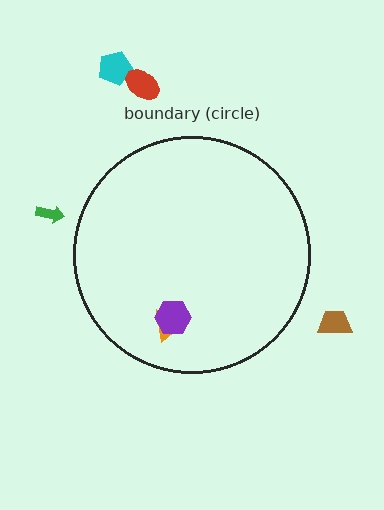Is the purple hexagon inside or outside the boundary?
Inside.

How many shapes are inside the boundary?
2 inside, 4 outside.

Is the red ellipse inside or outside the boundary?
Outside.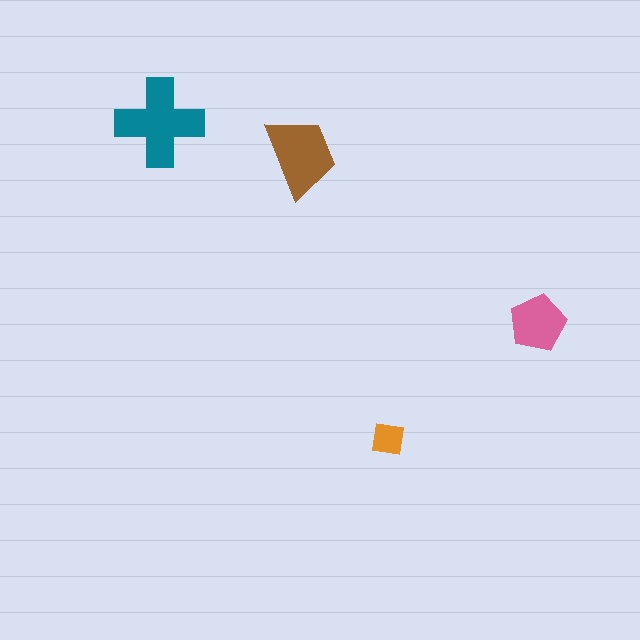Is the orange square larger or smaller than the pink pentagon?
Smaller.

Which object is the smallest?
The orange square.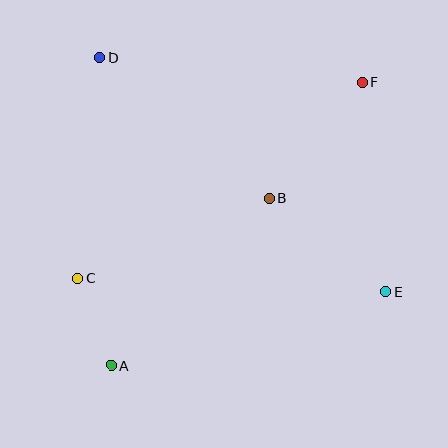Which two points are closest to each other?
Points A and C are closest to each other.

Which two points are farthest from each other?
Points A and F are farthest from each other.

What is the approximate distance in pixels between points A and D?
The distance between A and D is approximately 308 pixels.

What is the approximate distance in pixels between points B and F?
The distance between B and F is approximately 148 pixels.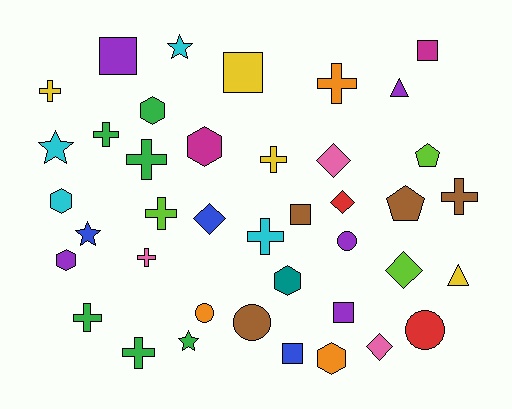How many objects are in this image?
There are 40 objects.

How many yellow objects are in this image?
There are 4 yellow objects.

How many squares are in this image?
There are 6 squares.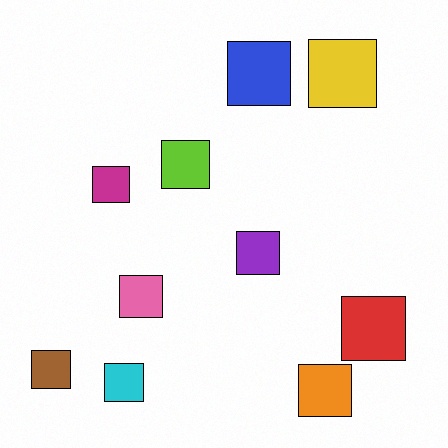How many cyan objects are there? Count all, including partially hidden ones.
There is 1 cyan object.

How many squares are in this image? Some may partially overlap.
There are 10 squares.